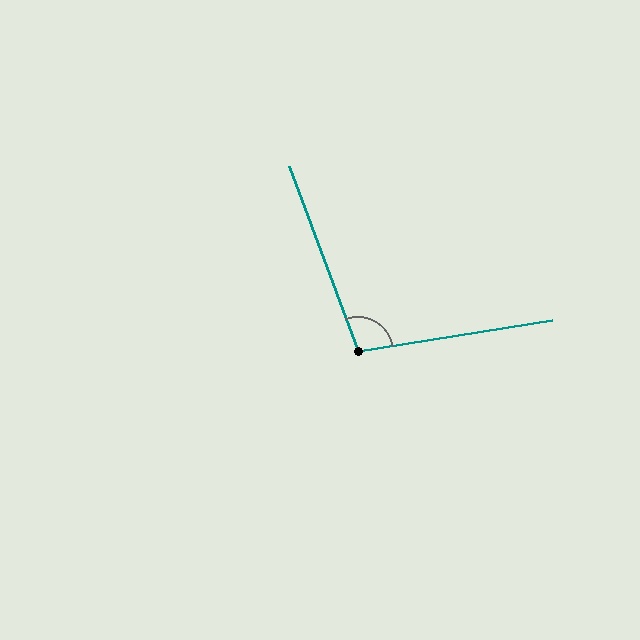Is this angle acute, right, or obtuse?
It is obtuse.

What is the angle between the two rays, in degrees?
Approximately 101 degrees.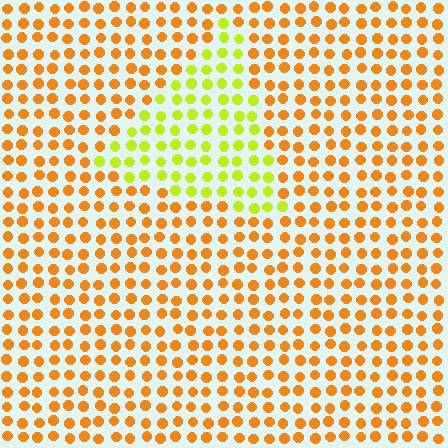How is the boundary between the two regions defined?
The boundary is defined purely by a slight shift in hue (about 44 degrees). Spacing, size, and orientation are identical on both sides.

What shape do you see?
I see a triangle.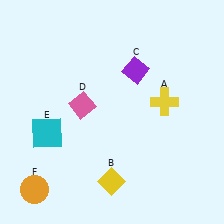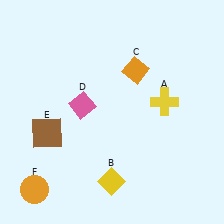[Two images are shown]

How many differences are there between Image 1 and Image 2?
There are 2 differences between the two images.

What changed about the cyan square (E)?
In Image 1, E is cyan. In Image 2, it changed to brown.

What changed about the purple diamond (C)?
In Image 1, C is purple. In Image 2, it changed to orange.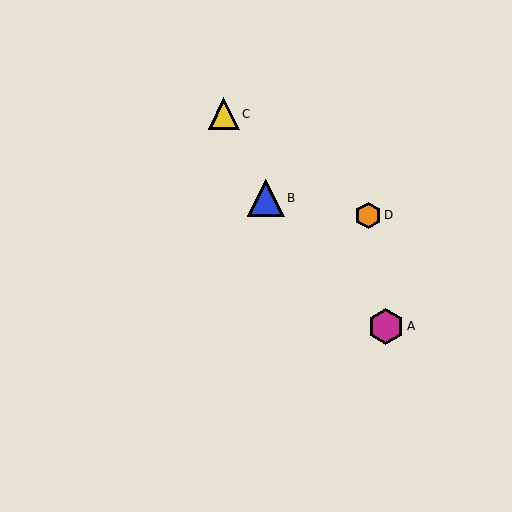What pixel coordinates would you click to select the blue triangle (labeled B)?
Click at (266, 198) to select the blue triangle B.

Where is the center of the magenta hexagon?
The center of the magenta hexagon is at (386, 326).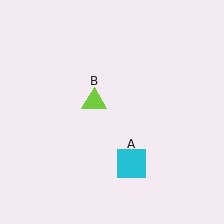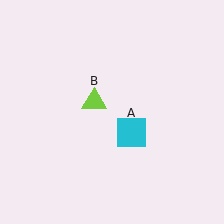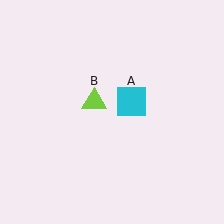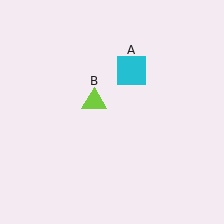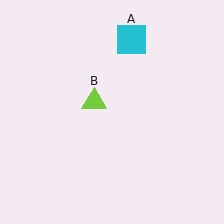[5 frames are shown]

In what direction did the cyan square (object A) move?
The cyan square (object A) moved up.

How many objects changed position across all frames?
1 object changed position: cyan square (object A).